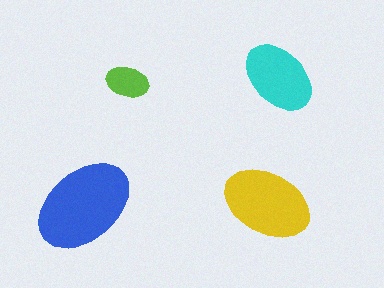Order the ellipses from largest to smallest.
the blue one, the yellow one, the cyan one, the lime one.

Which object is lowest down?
The blue ellipse is bottommost.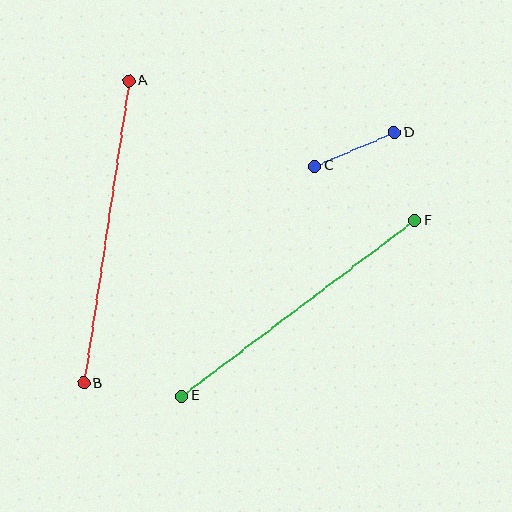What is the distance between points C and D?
The distance is approximately 86 pixels.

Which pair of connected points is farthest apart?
Points A and B are farthest apart.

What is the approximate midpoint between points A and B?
The midpoint is at approximately (106, 232) pixels.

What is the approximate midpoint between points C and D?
The midpoint is at approximately (355, 149) pixels.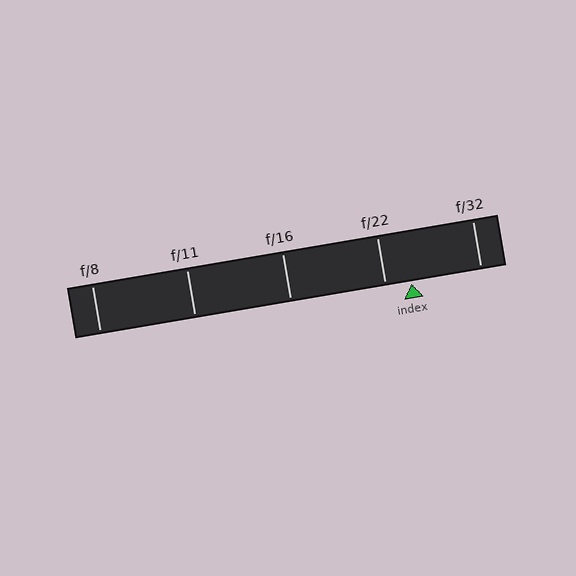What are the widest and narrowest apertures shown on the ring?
The widest aperture shown is f/8 and the narrowest is f/32.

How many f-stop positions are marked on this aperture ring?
There are 5 f-stop positions marked.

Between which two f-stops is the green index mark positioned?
The index mark is between f/22 and f/32.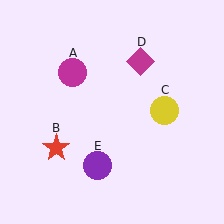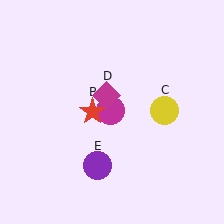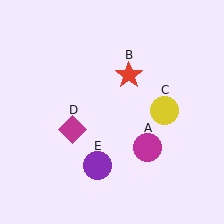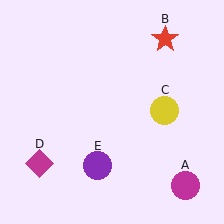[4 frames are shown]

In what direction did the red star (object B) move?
The red star (object B) moved up and to the right.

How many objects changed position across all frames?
3 objects changed position: magenta circle (object A), red star (object B), magenta diamond (object D).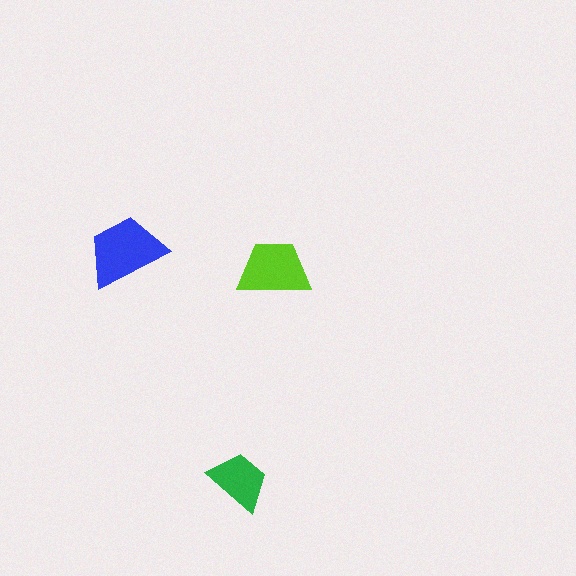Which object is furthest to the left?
The blue trapezoid is leftmost.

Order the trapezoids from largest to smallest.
the blue one, the lime one, the green one.